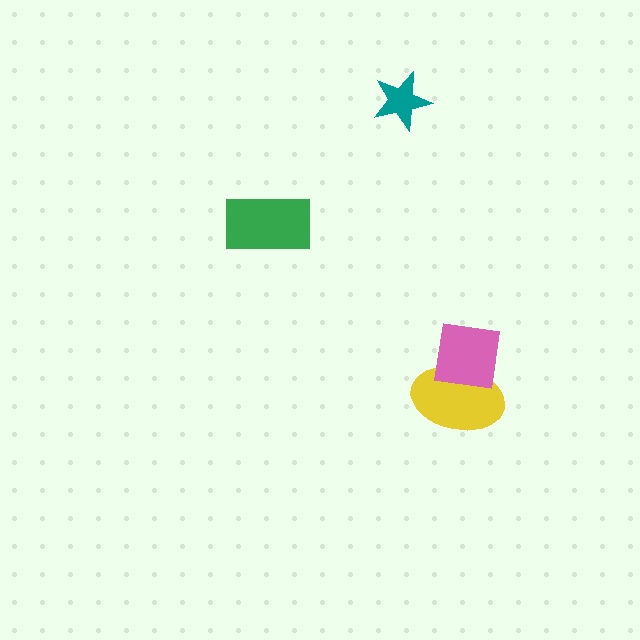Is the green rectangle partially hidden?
No, no other shape covers it.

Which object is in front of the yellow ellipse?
The pink square is in front of the yellow ellipse.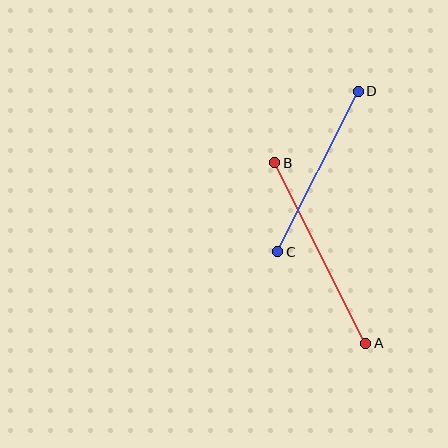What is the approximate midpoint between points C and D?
The midpoint is at approximately (318, 172) pixels.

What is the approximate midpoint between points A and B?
The midpoint is at approximately (320, 253) pixels.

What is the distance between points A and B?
The distance is approximately 202 pixels.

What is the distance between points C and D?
The distance is approximately 180 pixels.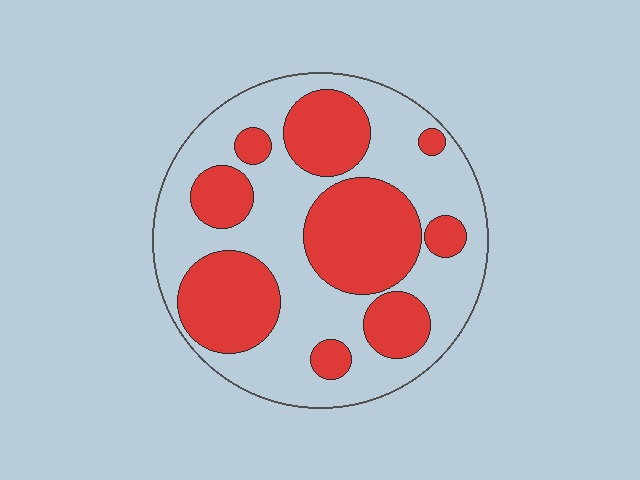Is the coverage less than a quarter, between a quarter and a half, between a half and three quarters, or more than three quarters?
Between a quarter and a half.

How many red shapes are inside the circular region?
9.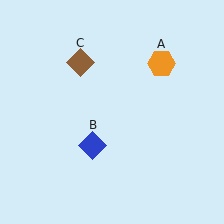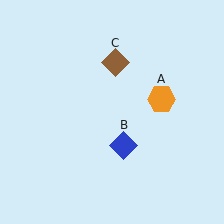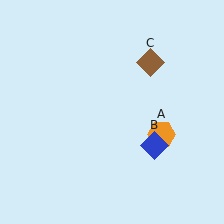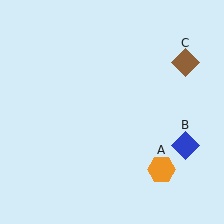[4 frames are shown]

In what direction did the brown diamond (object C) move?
The brown diamond (object C) moved right.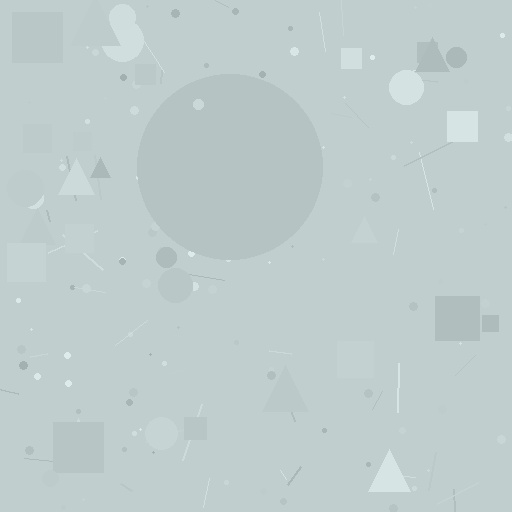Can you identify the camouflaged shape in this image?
The camouflaged shape is a circle.